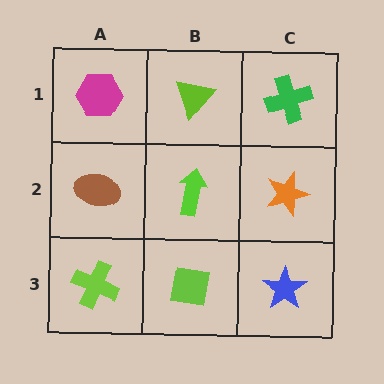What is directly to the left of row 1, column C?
A lime triangle.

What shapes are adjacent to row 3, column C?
An orange star (row 2, column C), a lime square (row 3, column B).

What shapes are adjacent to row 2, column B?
A lime triangle (row 1, column B), a lime square (row 3, column B), a brown ellipse (row 2, column A), an orange star (row 2, column C).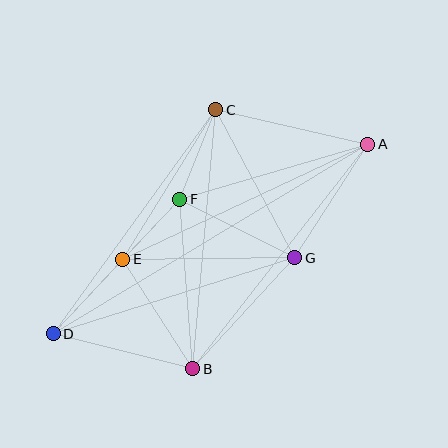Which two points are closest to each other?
Points E and F are closest to each other.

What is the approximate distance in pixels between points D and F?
The distance between D and F is approximately 185 pixels.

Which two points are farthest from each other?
Points A and D are farthest from each other.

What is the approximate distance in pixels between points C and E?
The distance between C and E is approximately 176 pixels.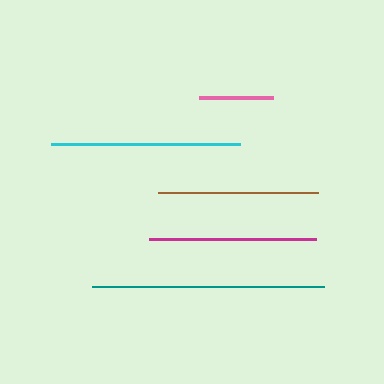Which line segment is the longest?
The teal line is the longest at approximately 232 pixels.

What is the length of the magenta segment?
The magenta segment is approximately 168 pixels long.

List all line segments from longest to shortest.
From longest to shortest: teal, cyan, magenta, brown, pink.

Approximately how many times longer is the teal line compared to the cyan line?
The teal line is approximately 1.2 times the length of the cyan line.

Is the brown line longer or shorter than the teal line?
The teal line is longer than the brown line.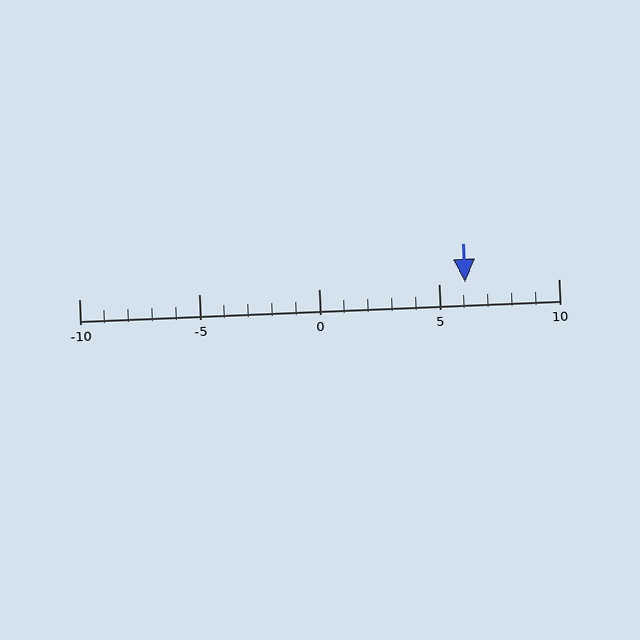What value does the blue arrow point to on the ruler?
The blue arrow points to approximately 6.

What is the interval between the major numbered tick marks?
The major tick marks are spaced 5 units apart.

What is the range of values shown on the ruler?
The ruler shows values from -10 to 10.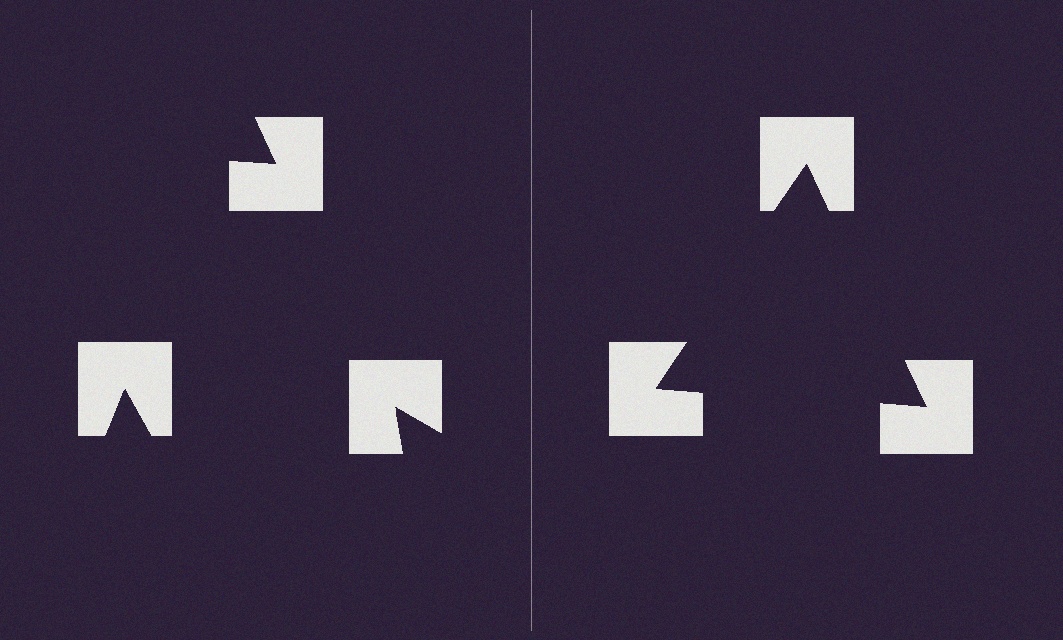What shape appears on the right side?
An illusory triangle.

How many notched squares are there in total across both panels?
6 — 3 on each side.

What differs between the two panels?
The notched squares are positioned identically on both sides; only the wedge orientations differ. On the right they align to a triangle; on the left they are misaligned.